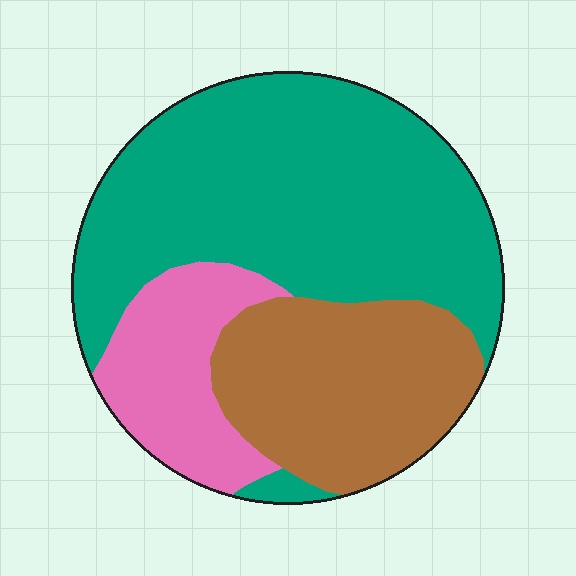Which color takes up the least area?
Pink, at roughly 15%.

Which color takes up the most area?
Teal, at roughly 55%.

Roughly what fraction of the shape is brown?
Brown covers about 30% of the shape.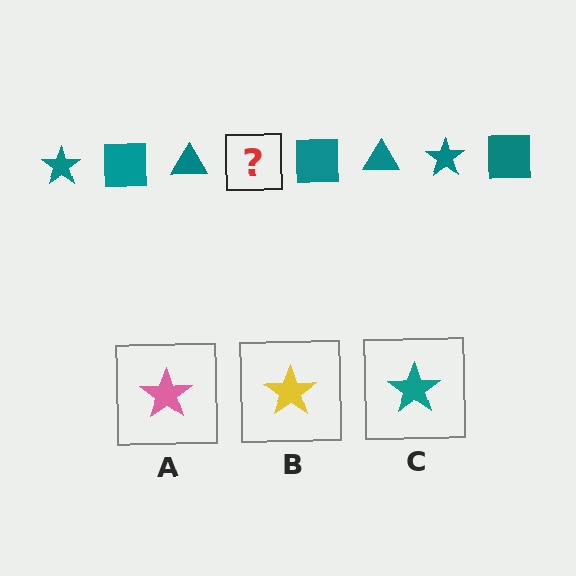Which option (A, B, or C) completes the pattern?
C.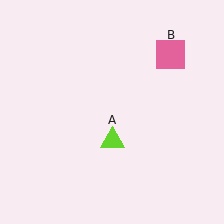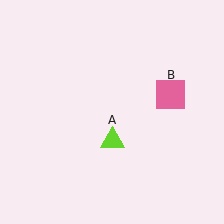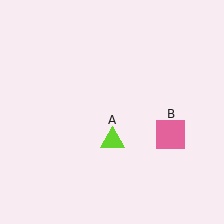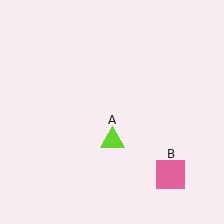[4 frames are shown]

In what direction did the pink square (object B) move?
The pink square (object B) moved down.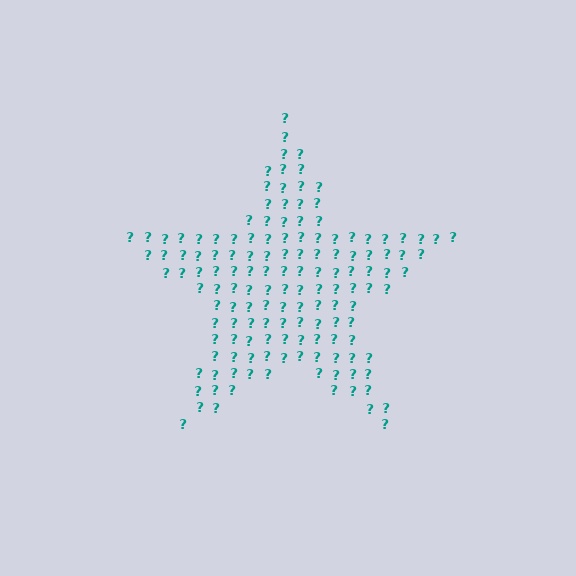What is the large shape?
The large shape is a star.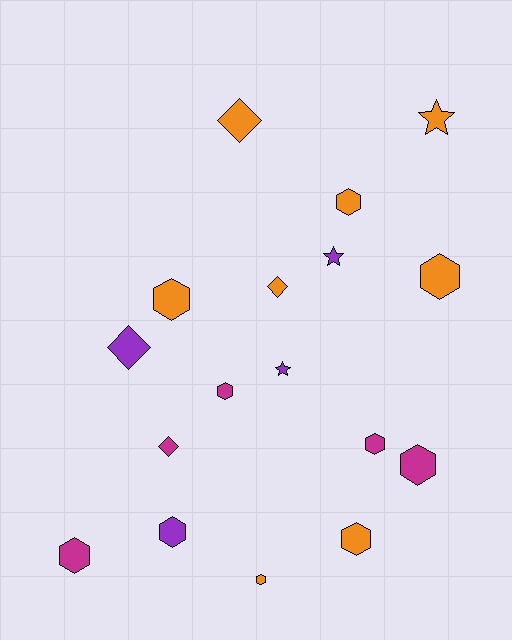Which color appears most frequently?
Orange, with 8 objects.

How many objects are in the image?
There are 17 objects.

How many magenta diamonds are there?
There is 1 magenta diamond.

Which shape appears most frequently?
Hexagon, with 10 objects.